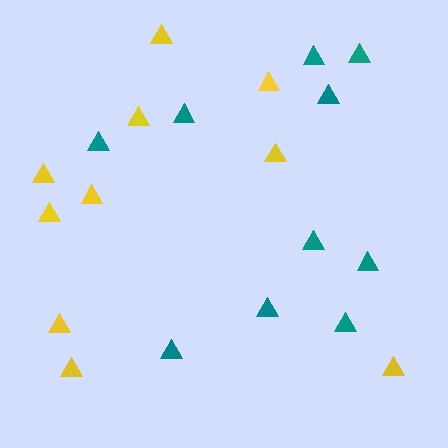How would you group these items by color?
There are 2 groups: one group of teal triangles (10) and one group of yellow triangles (10).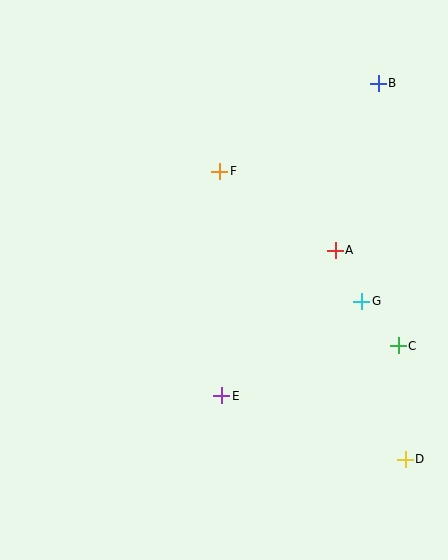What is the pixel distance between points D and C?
The distance between D and C is 114 pixels.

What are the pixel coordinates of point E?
Point E is at (222, 396).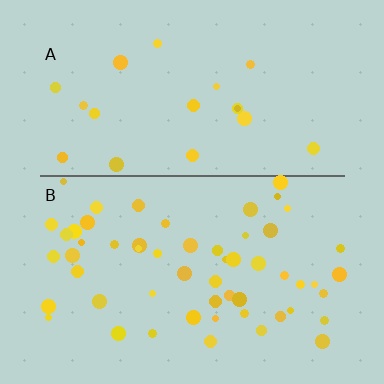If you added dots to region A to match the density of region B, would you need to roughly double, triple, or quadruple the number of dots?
Approximately triple.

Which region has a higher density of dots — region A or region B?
B (the bottom).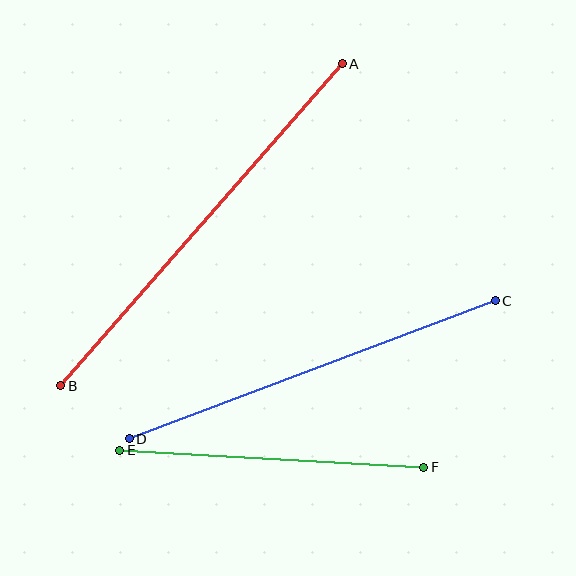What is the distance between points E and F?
The distance is approximately 305 pixels.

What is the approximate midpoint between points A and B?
The midpoint is at approximately (201, 225) pixels.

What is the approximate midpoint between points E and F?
The midpoint is at approximately (272, 459) pixels.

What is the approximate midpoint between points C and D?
The midpoint is at approximately (312, 370) pixels.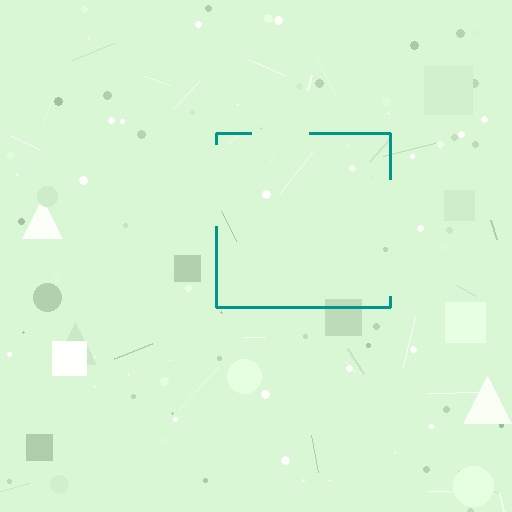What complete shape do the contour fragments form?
The contour fragments form a square.